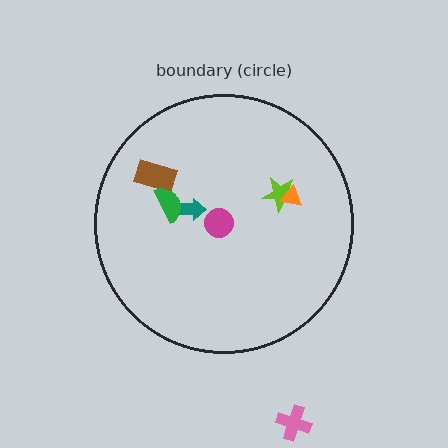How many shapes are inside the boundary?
6 inside, 1 outside.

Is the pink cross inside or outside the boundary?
Outside.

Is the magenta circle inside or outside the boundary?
Inside.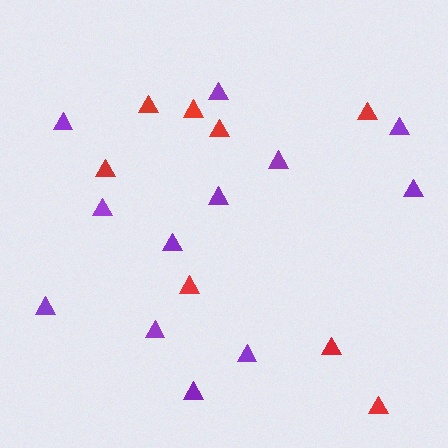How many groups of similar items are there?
There are 2 groups: one group of red triangles (8) and one group of purple triangles (12).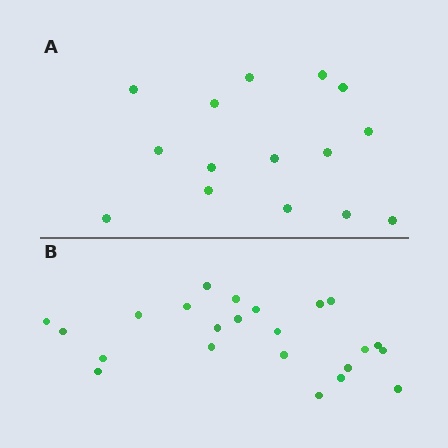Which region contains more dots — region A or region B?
Region B (the bottom region) has more dots.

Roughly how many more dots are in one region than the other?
Region B has roughly 8 or so more dots than region A.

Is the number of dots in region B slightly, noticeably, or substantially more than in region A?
Region B has substantially more. The ratio is roughly 1.5 to 1.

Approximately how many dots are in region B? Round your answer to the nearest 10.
About 20 dots. (The exact count is 23, which rounds to 20.)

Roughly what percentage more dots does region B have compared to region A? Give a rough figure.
About 55% more.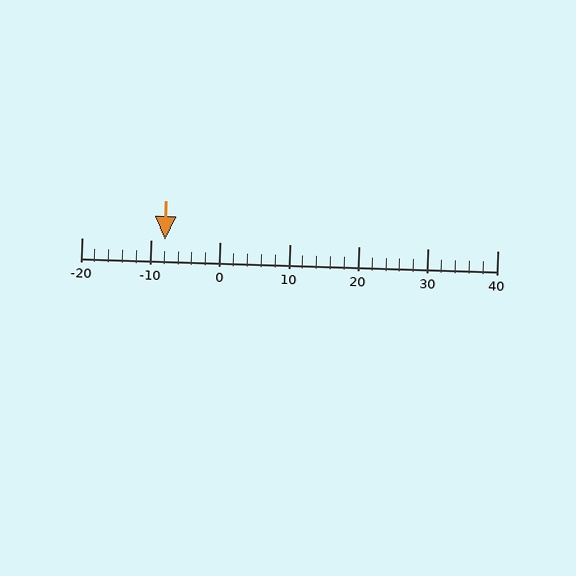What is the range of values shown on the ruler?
The ruler shows values from -20 to 40.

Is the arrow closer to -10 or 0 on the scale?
The arrow is closer to -10.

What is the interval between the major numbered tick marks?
The major tick marks are spaced 10 units apart.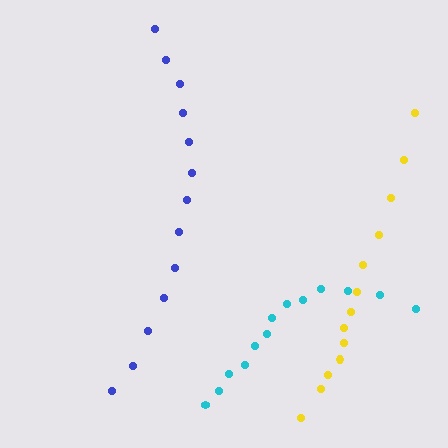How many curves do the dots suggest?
There are 3 distinct paths.